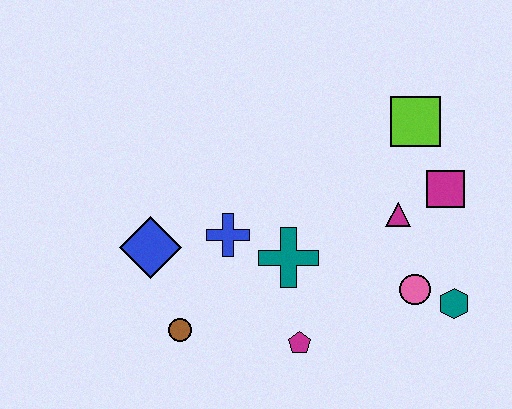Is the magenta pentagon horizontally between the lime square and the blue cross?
Yes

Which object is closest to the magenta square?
The magenta triangle is closest to the magenta square.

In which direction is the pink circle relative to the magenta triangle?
The pink circle is below the magenta triangle.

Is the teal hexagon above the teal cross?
No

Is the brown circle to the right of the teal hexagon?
No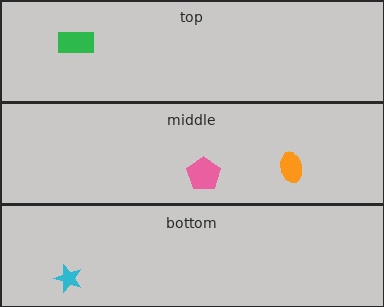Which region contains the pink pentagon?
The middle region.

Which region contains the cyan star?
The bottom region.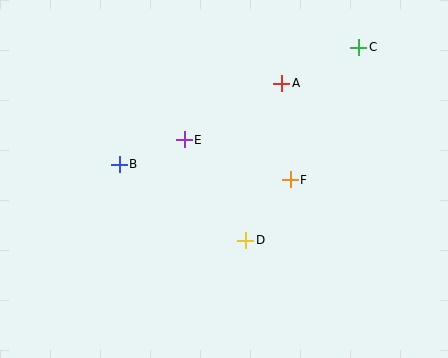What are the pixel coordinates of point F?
Point F is at (290, 180).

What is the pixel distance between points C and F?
The distance between C and F is 149 pixels.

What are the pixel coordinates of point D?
Point D is at (246, 240).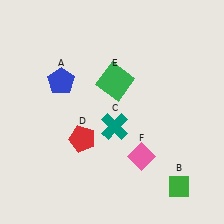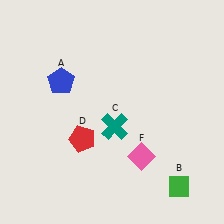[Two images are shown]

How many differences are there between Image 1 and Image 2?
There is 1 difference between the two images.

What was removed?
The green square (E) was removed in Image 2.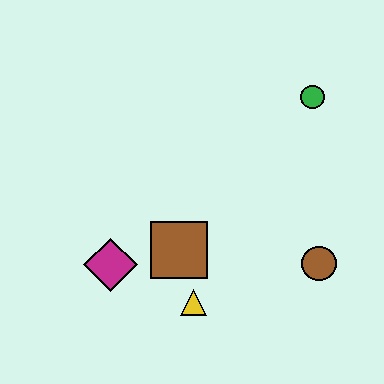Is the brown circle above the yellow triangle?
Yes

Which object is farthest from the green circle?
The magenta diamond is farthest from the green circle.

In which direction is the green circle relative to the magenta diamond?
The green circle is to the right of the magenta diamond.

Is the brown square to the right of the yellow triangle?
No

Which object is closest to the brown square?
The yellow triangle is closest to the brown square.